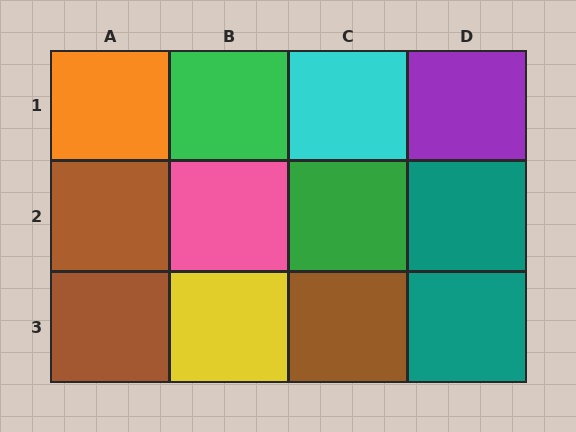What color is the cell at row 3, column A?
Brown.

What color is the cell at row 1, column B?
Green.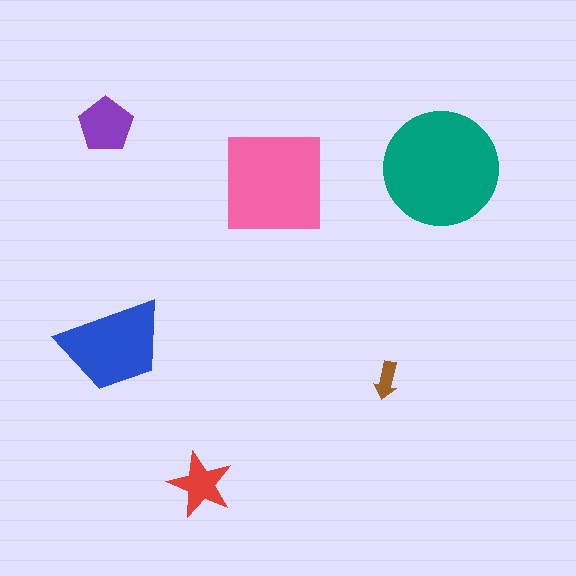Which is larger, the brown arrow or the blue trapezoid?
The blue trapezoid.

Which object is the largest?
The teal circle.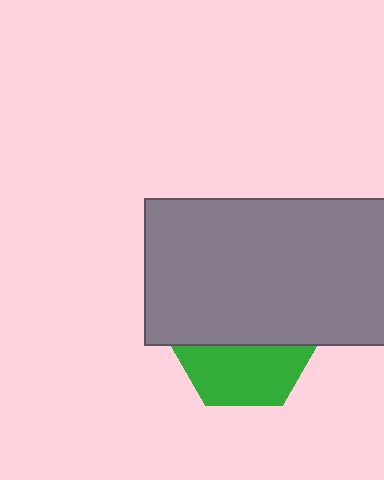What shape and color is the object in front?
The object in front is a gray rectangle.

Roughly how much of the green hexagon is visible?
A small part of it is visible (roughly 44%).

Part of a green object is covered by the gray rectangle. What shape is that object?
It is a hexagon.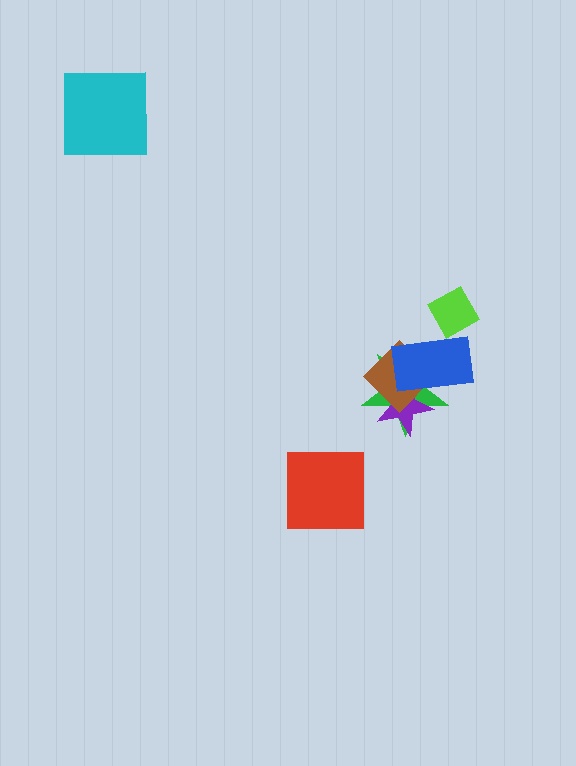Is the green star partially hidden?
Yes, it is partially covered by another shape.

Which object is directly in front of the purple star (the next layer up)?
The brown diamond is directly in front of the purple star.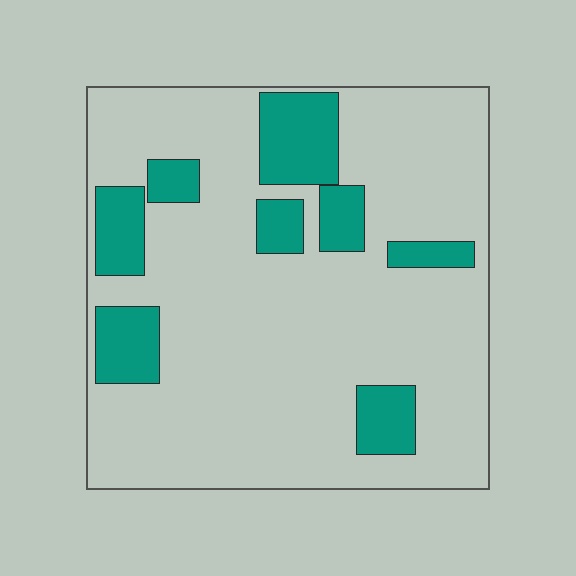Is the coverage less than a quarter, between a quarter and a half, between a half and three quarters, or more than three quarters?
Less than a quarter.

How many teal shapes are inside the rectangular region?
8.